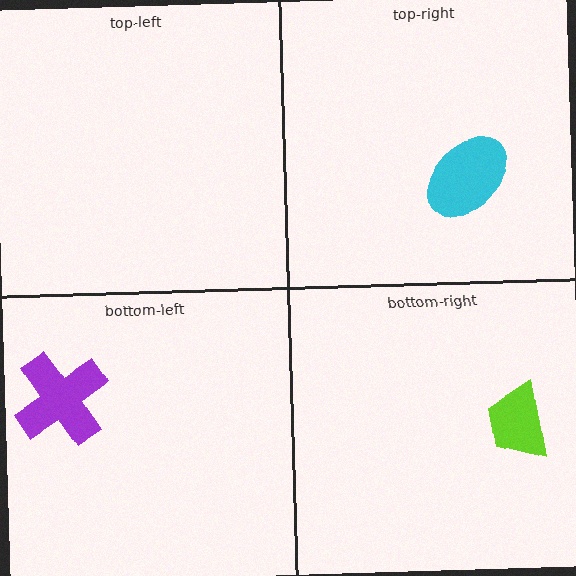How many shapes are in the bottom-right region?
1.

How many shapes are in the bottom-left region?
1.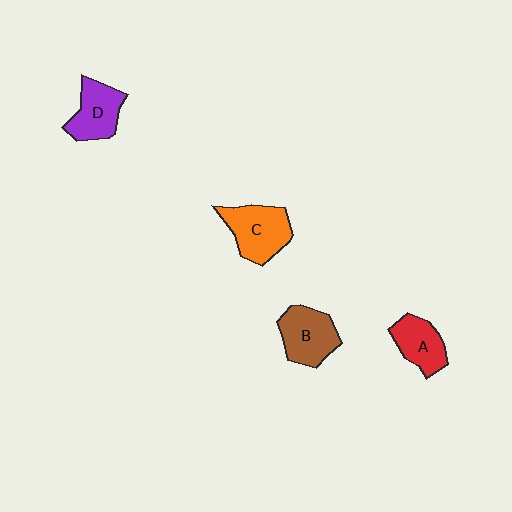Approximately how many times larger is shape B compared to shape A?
Approximately 1.2 times.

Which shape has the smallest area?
Shape A (red).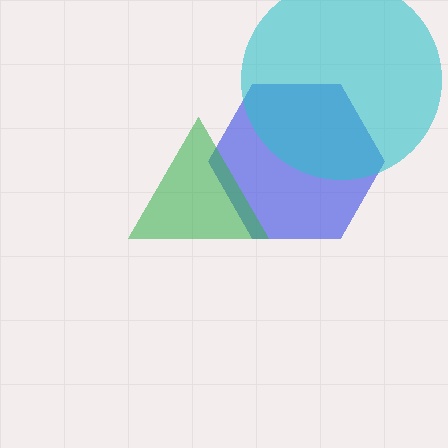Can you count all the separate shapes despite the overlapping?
Yes, there are 3 separate shapes.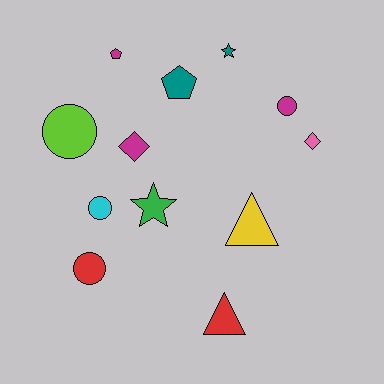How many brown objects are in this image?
There are no brown objects.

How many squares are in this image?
There are no squares.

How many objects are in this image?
There are 12 objects.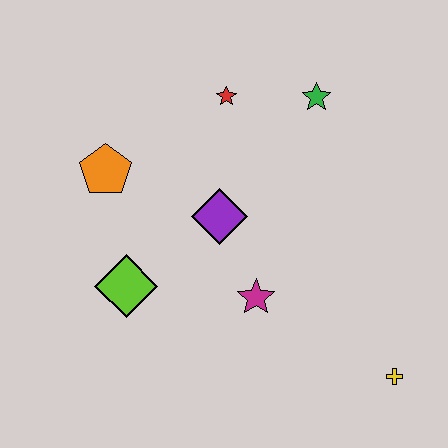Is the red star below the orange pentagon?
No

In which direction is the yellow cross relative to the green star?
The yellow cross is below the green star.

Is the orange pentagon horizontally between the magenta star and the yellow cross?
No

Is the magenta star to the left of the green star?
Yes